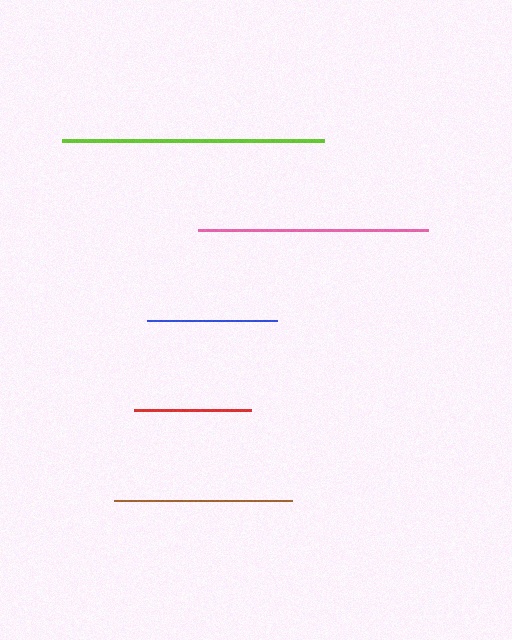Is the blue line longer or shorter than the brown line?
The brown line is longer than the blue line.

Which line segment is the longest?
The lime line is the longest at approximately 262 pixels.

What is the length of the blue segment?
The blue segment is approximately 130 pixels long.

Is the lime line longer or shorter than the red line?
The lime line is longer than the red line.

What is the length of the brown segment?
The brown segment is approximately 179 pixels long.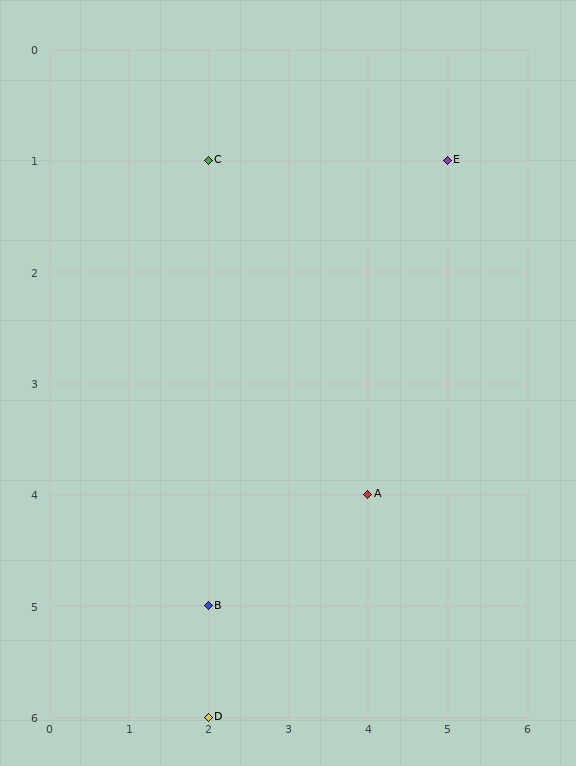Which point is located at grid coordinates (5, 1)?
Point E is at (5, 1).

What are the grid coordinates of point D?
Point D is at grid coordinates (2, 6).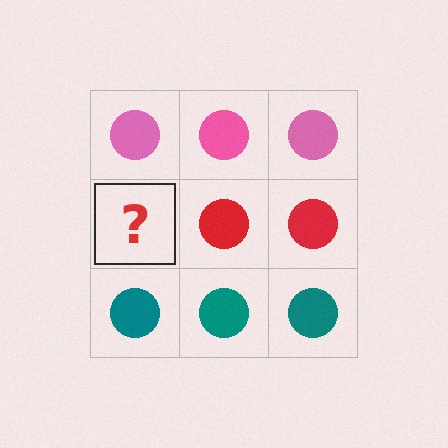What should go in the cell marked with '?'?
The missing cell should contain a red circle.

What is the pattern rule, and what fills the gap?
The rule is that each row has a consistent color. The gap should be filled with a red circle.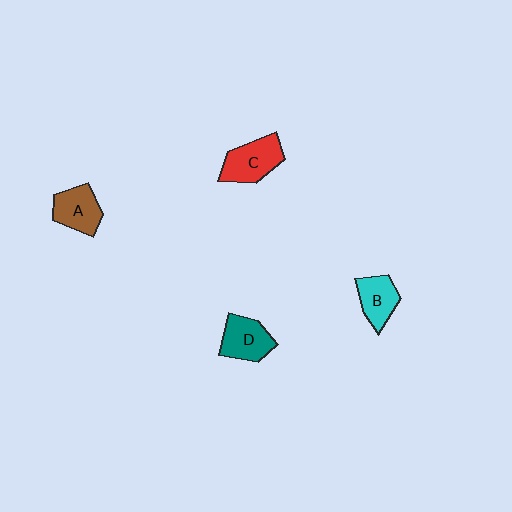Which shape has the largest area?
Shape C (red).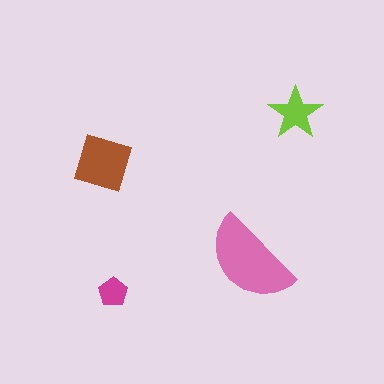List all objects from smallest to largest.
The magenta pentagon, the lime star, the brown diamond, the pink semicircle.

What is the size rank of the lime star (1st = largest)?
3rd.